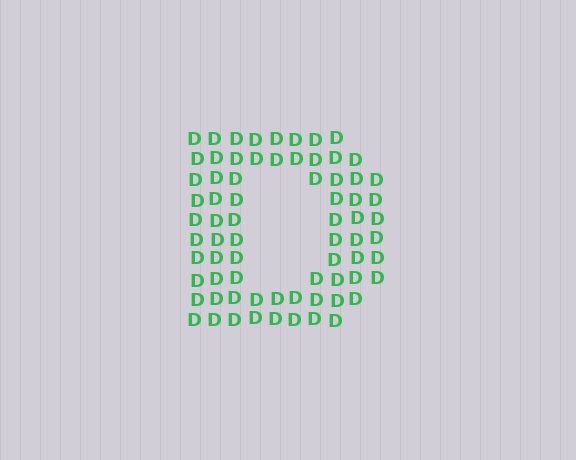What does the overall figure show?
The overall figure shows the letter D.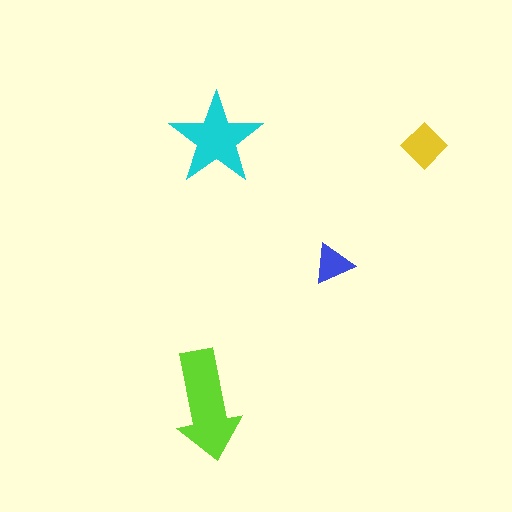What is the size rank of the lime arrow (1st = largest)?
1st.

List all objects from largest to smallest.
The lime arrow, the cyan star, the yellow diamond, the blue triangle.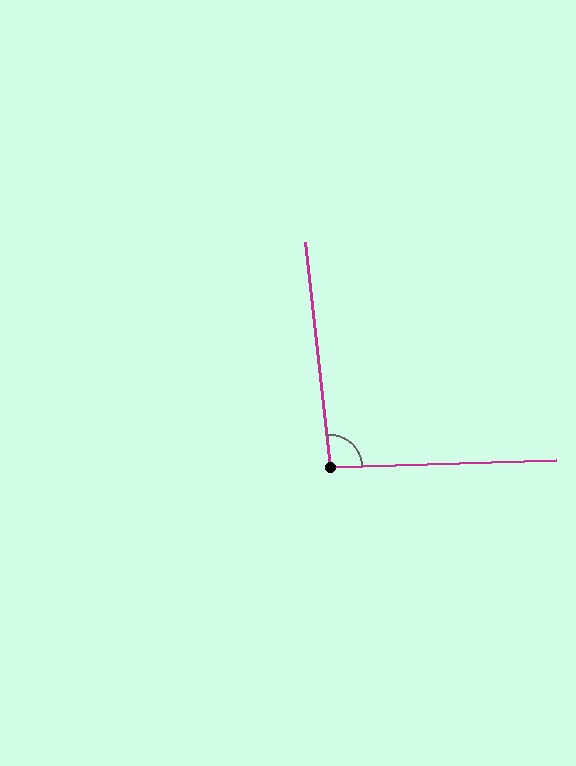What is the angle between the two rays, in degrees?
Approximately 95 degrees.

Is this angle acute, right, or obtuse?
It is approximately a right angle.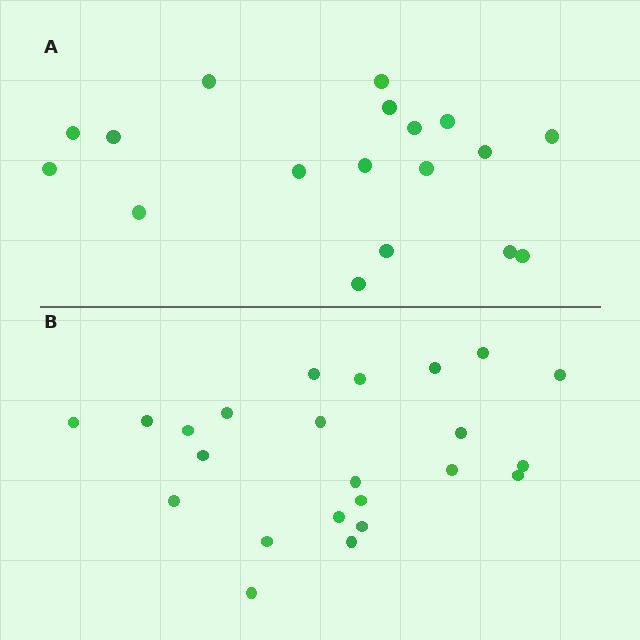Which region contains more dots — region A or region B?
Region B (the bottom region) has more dots.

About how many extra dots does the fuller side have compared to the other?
Region B has about 5 more dots than region A.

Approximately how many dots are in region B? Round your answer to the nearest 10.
About 20 dots. (The exact count is 23, which rounds to 20.)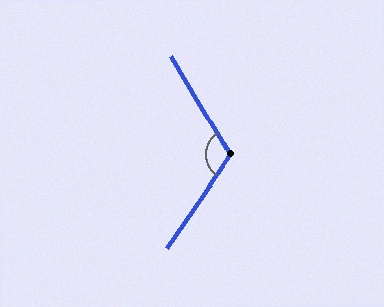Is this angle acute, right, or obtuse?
It is obtuse.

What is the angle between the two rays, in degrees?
Approximately 114 degrees.